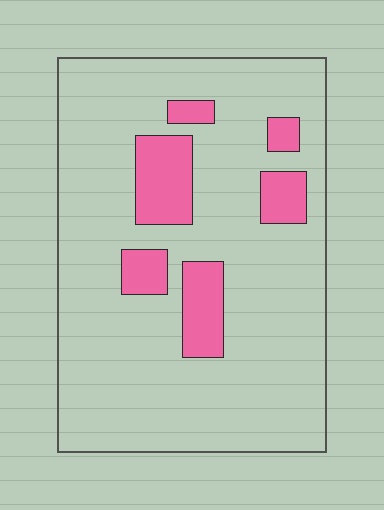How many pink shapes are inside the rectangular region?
6.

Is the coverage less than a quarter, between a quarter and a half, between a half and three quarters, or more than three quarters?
Less than a quarter.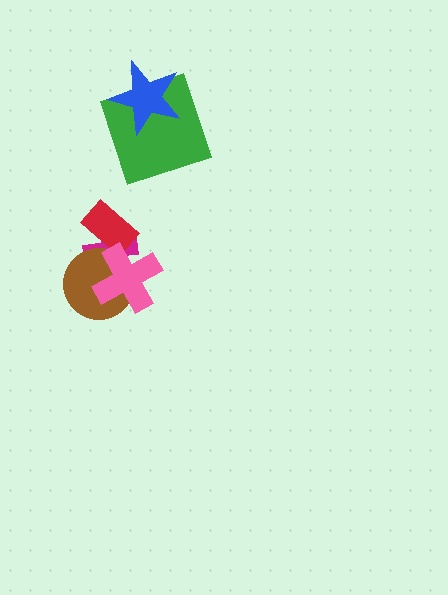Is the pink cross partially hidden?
No, no other shape covers it.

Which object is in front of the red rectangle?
The pink cross is in front of the red rectangle.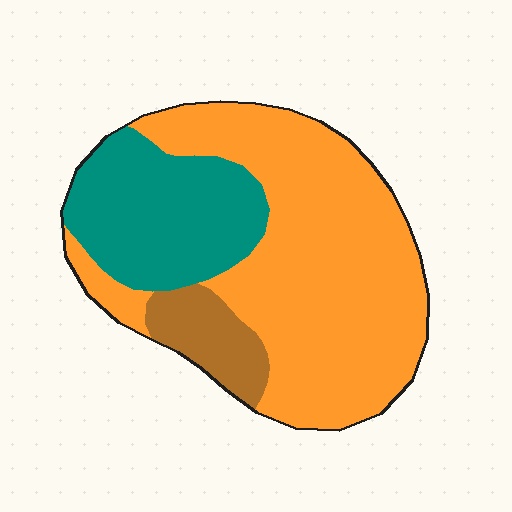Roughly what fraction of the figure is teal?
Teal covers about 25% of the figure.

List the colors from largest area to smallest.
From largest to smallest: orange, teal, brown.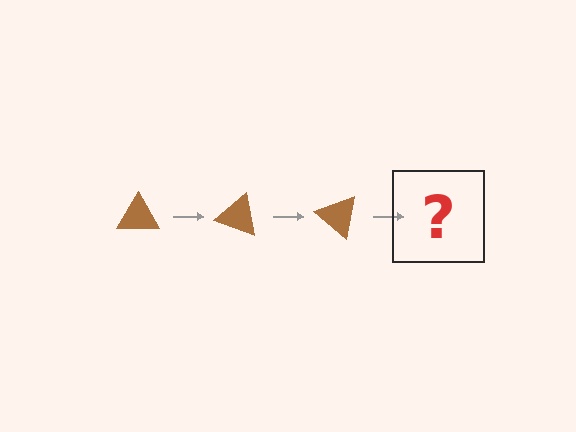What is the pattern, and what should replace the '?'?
The pattern is that the triangle rotates 20 degrees each step. The '?' should be a brown triangle rotated 60 degrees.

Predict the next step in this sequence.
The next step is a brown triangle rotated 60 degrees.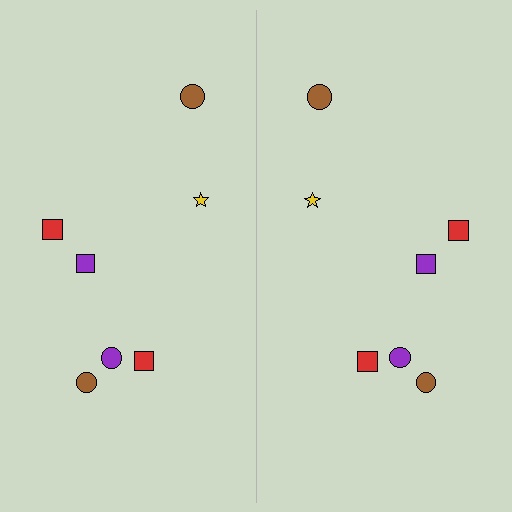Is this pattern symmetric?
Yes, this pattern has bilateral (reflection) symmetry.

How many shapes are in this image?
There are 14 shapes in this image.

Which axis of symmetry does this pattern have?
The pattern has a vertical axis of symmetry running through the center of the image.